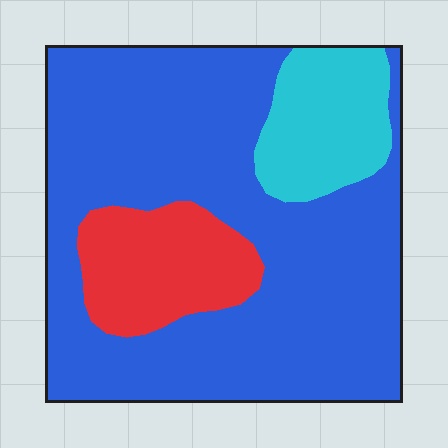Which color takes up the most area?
Blue, at roughly 70%.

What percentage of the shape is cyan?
Cyan covers roughly 15% of the shape.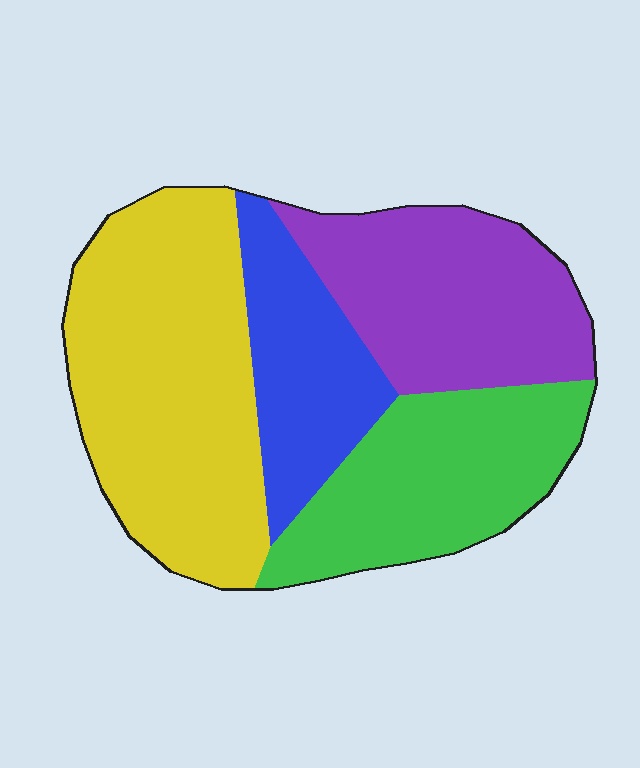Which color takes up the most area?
Yellow, at roughly 35%.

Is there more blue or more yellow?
Yellow.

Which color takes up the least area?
Blue, at roughly 15%.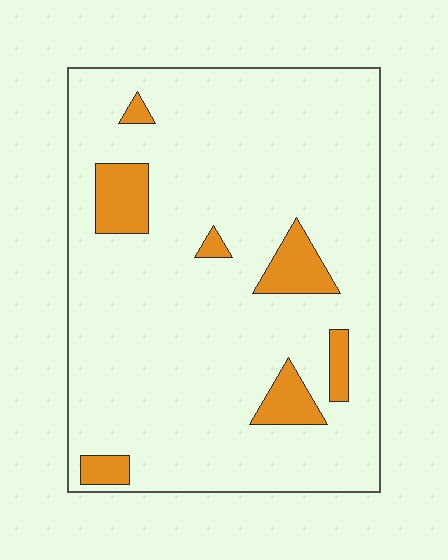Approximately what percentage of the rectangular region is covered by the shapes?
Approximately 10%.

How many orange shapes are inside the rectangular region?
7.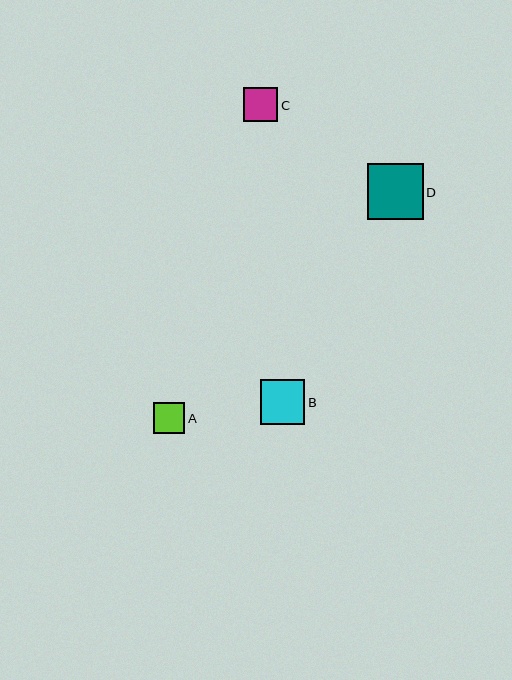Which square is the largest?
Square D is the largest with a size of approximately 56 pixels.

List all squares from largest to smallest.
From largest to smallest: D, B, C, A.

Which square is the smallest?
Square A is the smallest with a size of approximately 31 pixels.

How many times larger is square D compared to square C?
Square D is approximately 1.6 times the size of square C.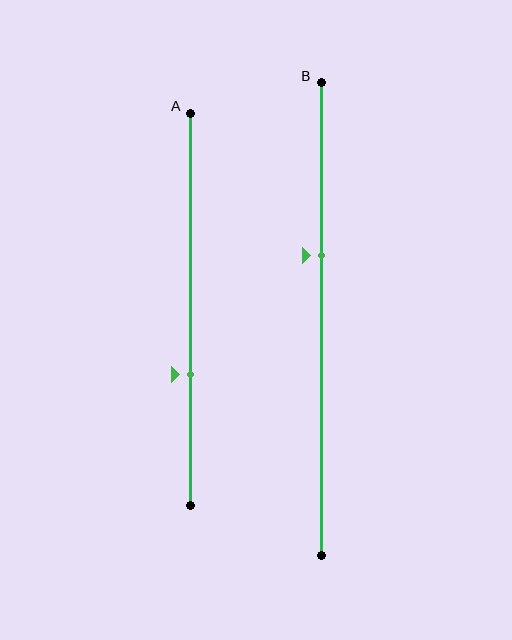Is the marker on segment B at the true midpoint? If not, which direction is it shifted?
No, the marker on segment B is shifted upward by about 13% of the segment length.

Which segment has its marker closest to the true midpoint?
Segment B has its marker closest to the true midpoint.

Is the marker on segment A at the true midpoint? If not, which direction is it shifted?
No, the marker on segment A is shifted downward by about 17% of the segment length.